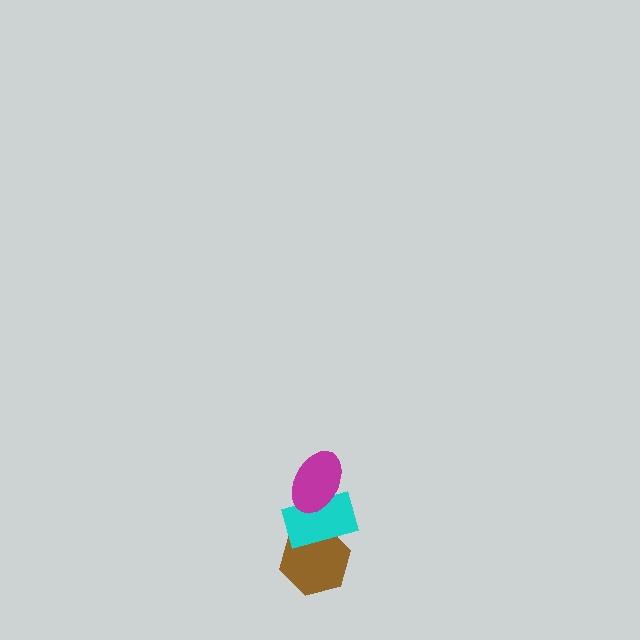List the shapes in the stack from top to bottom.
From top to bottom: the magenta ellipse, the cyan rectangle, the brown hexagon.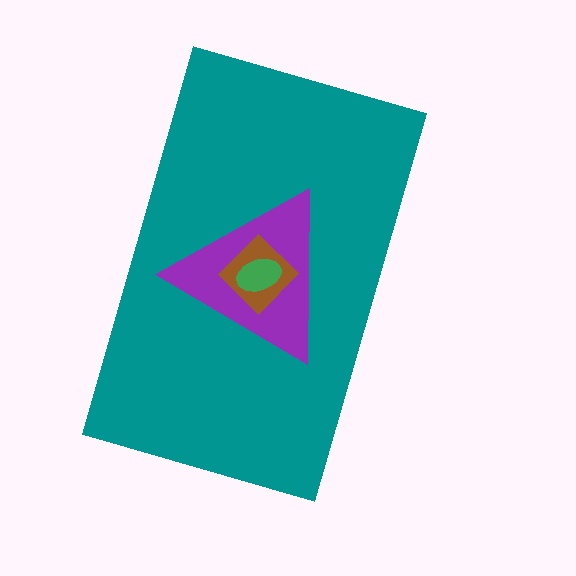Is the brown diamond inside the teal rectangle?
Yes.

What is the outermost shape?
The teal rectangle.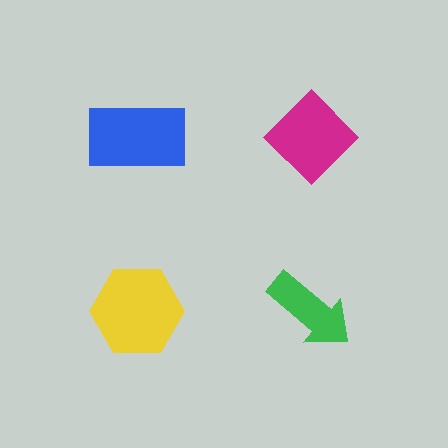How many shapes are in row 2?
2 shapes.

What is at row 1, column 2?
A magenta diamond.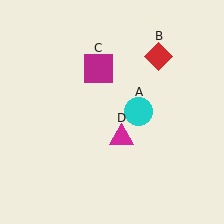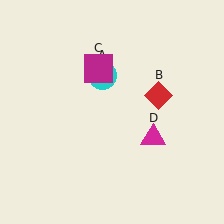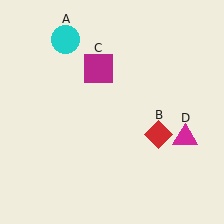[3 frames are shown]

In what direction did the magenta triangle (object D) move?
The magenta triangle (object D) moved right.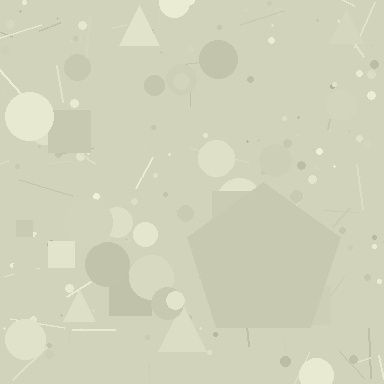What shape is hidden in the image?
A pentagon is hidden in the image.